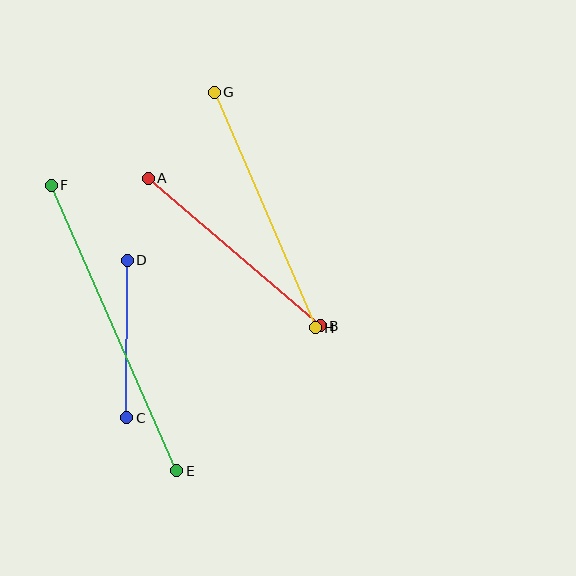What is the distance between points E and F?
The distance is approximately 311 pixels.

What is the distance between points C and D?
The distance is approximately 157 pixels.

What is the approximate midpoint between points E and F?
The midpoint is at approximately (114, 328) pixels.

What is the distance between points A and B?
The distance is approximately 227 pixels.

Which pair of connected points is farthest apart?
Points E and F are farthest apart.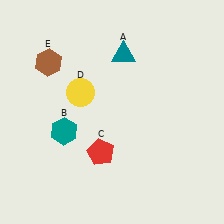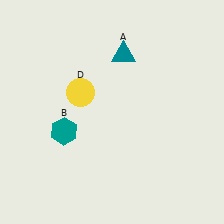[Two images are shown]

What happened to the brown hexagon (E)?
The brown hexagon (E) was removed in Image 2. It was in the top-left area of Image 1.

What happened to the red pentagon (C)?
The red pentagon (C) was removed in Image 2. It was in the bottom-left area of Image 1.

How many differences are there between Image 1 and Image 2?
There are 2 differences between the two images.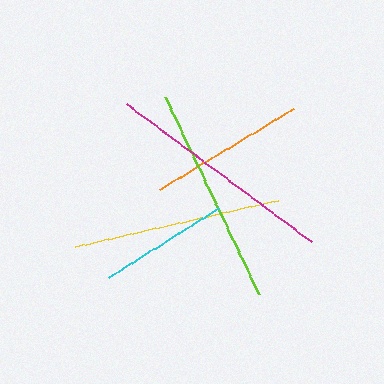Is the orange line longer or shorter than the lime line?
The lime line is longer than the orange line.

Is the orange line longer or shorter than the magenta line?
The magenta line is longer than the orange line.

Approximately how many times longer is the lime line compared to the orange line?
The lime line is approximately 1.4 times the length of the orange line.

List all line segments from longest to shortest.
From longest to shortest: magenta, lime, yellow, orange, cyan.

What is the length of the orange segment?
The orange segment is approximately 156 pixels long.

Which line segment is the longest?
The magenta line is the longest at approximately 231 pixels.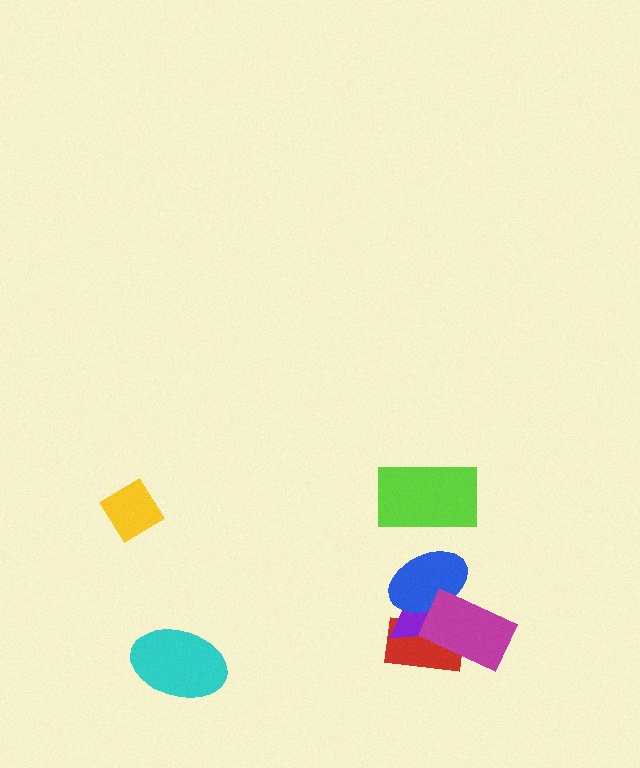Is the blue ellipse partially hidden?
Yes, it is partially covered by another shape.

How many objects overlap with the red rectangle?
3 objects overlap with the red rectangle.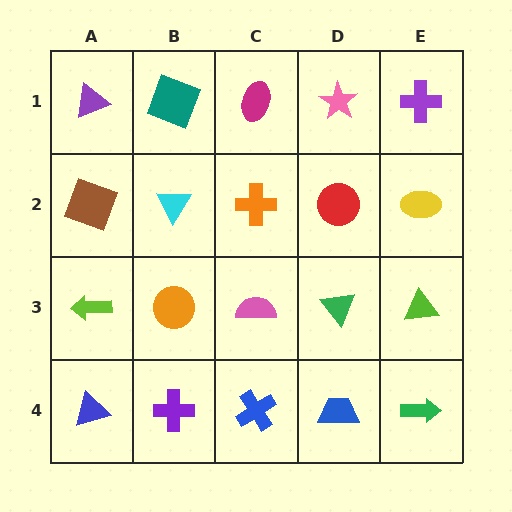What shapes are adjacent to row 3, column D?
A red circle (row 2, column D), a blue trapezoid (row 4, column D), a pink semicircle (row 3, column C), a lime triangle (row 3, column E).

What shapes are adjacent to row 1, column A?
A brown square (row 2, column A), a teal square (row 1, column B).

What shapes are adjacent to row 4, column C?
A pink semicircle (row 3, column C), a purple cross (row 4, column B), a blue trapezoid (row 4, column D).